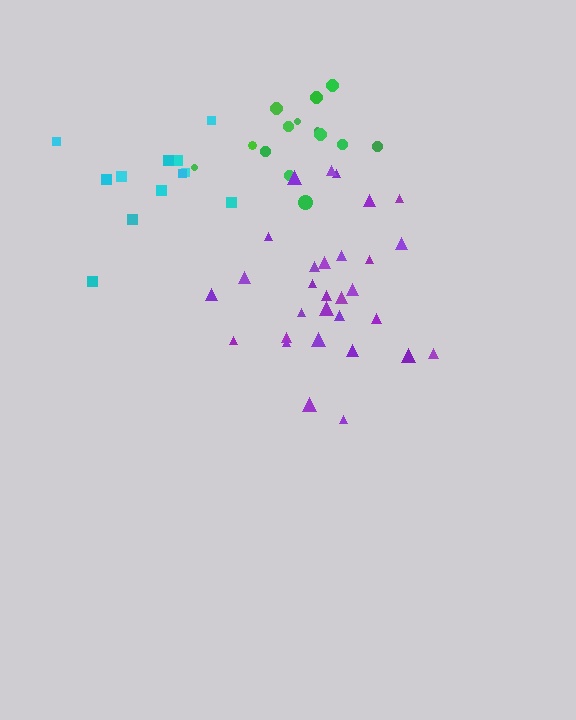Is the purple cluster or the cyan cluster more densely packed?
Purple.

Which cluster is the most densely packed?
Purple.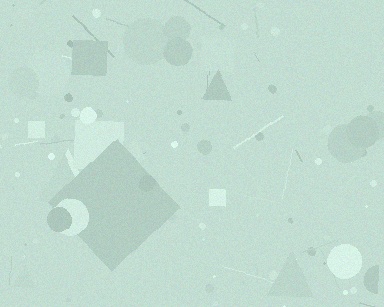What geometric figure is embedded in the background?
A diamond is embedded in the background.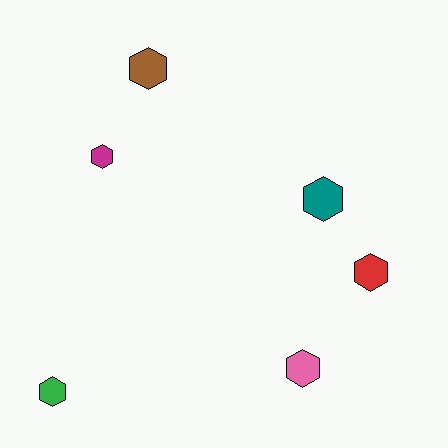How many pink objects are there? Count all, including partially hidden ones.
There is 1 pink object.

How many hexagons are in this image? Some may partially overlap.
There are 6 hexagons.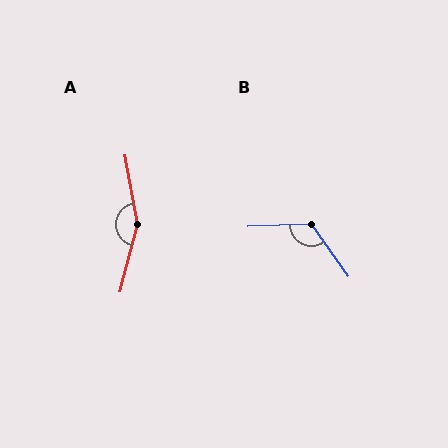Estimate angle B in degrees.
Approximately 123 degrees.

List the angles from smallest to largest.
B (123°), A (155°).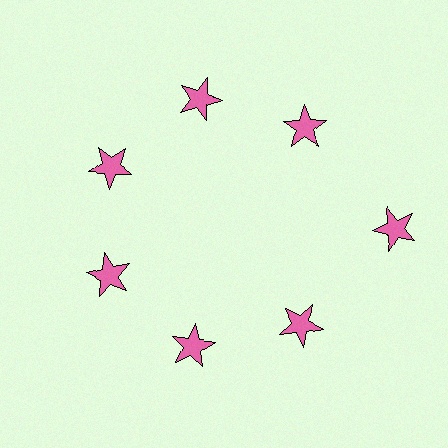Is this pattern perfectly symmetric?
No. The 7 pink stars are arranged in a ring, but one element near the 3 o'clock position is pushed outward from the center, breaking the 7-fold rotational symmetry.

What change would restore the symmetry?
The symmetry would be restored by moving it inward, back onto the ring so that all 7 stars sit at equal angles and equal distance from the center.